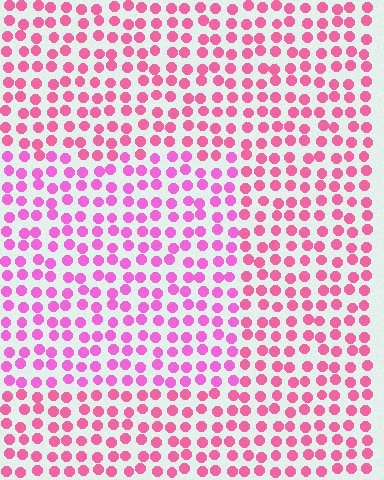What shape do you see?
I see a rectangle.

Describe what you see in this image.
The image is filled with small pink elements in a uniform arrangement. A rectangle-shaped region is visible where the elements are tinted to a slightly different hue, forming a subtle color boundary.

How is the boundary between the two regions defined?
The boundary is defined purely by a slight shift in hue (about 24 degrees). Spacing, size, and orientation are identical on both sides.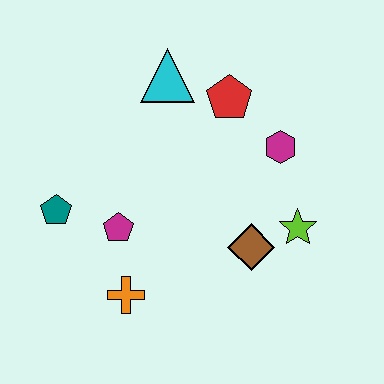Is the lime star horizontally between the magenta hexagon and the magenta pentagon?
No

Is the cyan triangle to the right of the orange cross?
Yes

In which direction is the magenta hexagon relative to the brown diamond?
The magenta hexagon is above the brown diamond.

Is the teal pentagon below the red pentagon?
Yes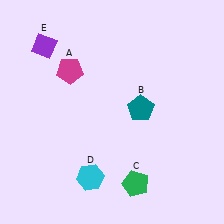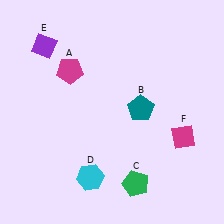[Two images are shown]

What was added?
A magenta diamond (F) was added in Image 2.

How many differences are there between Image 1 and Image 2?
There is 1 difference between the two images.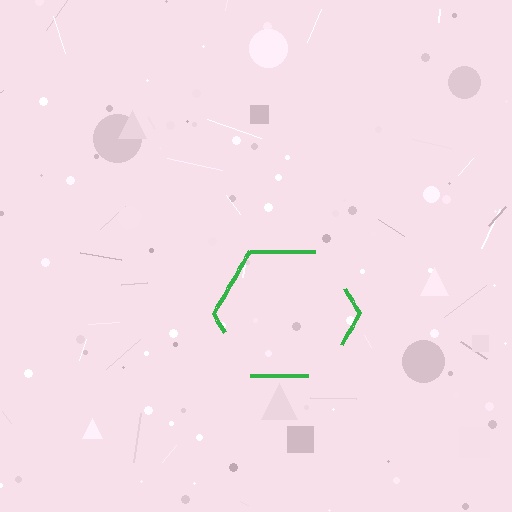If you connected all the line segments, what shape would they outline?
They would outline a hexagon.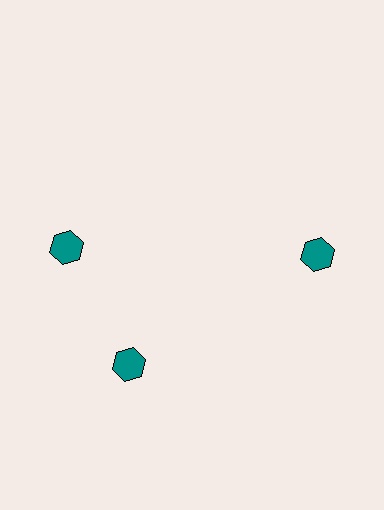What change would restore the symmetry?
The symmetry would be restored by rotating it back into even spacing with its neighbors so that all 3 hexagons sit at equal angles and equal distance from the center.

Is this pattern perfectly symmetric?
No. The 3 teal hexagons are arranged in a ring, but one element near the 11 o'clock position is rotated out of alignment along the ring, breaking the 3-fold rotational symmetry.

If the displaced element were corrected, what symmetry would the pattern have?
It would have 3-fold rotational symmetry — the pattern would map onto itself every 120 degrees.